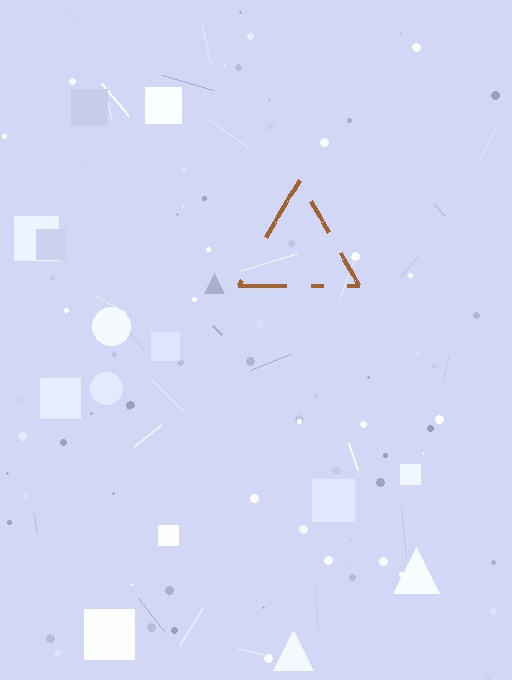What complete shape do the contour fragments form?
The contour fragments form a triangle.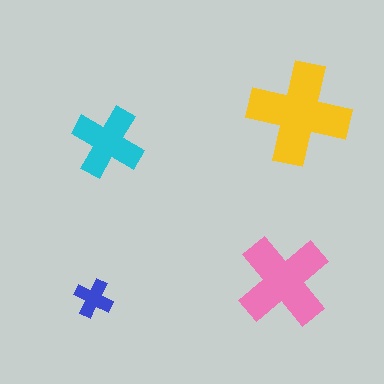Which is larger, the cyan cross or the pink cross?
The pink one.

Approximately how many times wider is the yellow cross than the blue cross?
About 2.5 times wider.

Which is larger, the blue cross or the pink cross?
The pink one.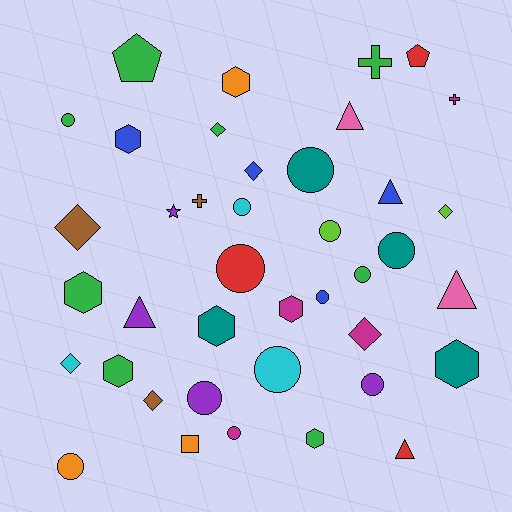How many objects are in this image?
There are 40 objects.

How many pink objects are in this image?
There are 2 pink objects.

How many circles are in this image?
There are 13 circles.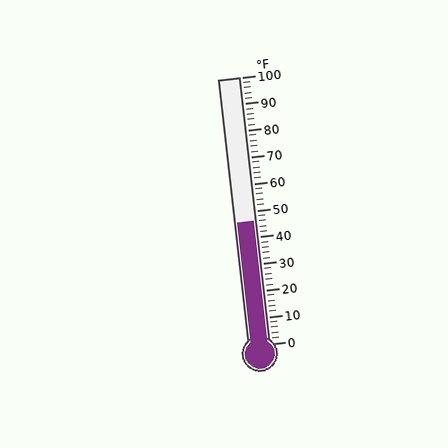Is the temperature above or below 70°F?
The temperature is below 70°F.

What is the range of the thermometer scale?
The thermometer scale ranges from 0°F to 100°F.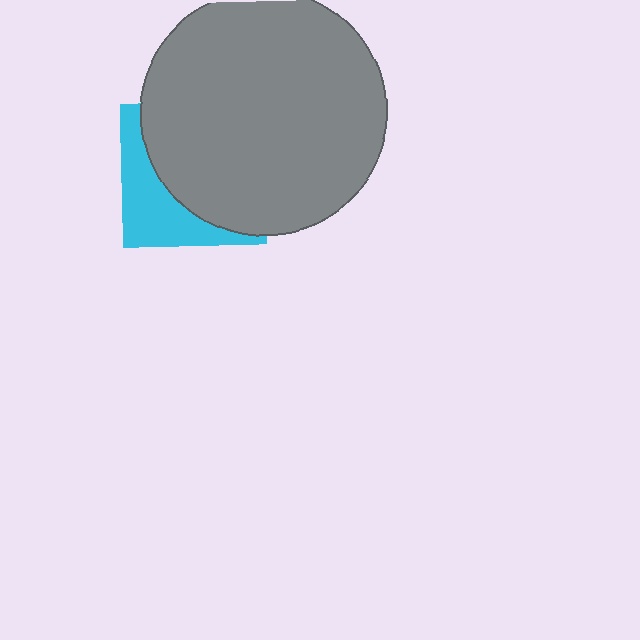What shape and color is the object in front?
The object in front is a gray circle.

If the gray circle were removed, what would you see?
You would see the complete cyan square.